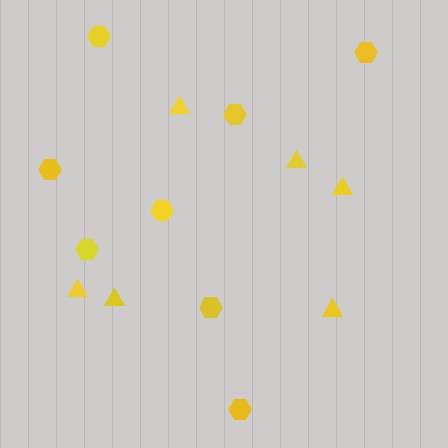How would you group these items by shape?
There are 2 groups: one group of triangles (6) and one group of hexagons (8).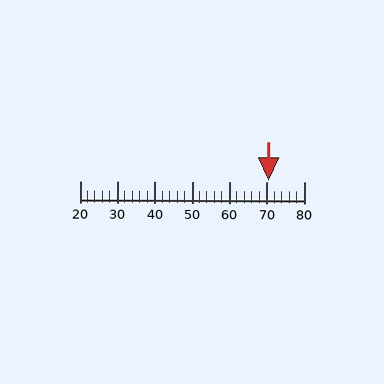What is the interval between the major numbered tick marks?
The major tick marks are spaced 10 units apart.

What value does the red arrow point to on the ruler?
The red arrow points to approximately 71.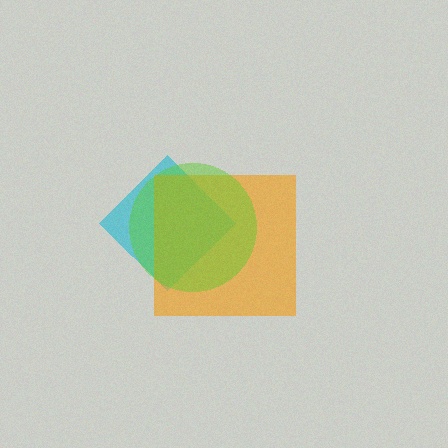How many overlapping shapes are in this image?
There are 3 overlapping shapes in the image.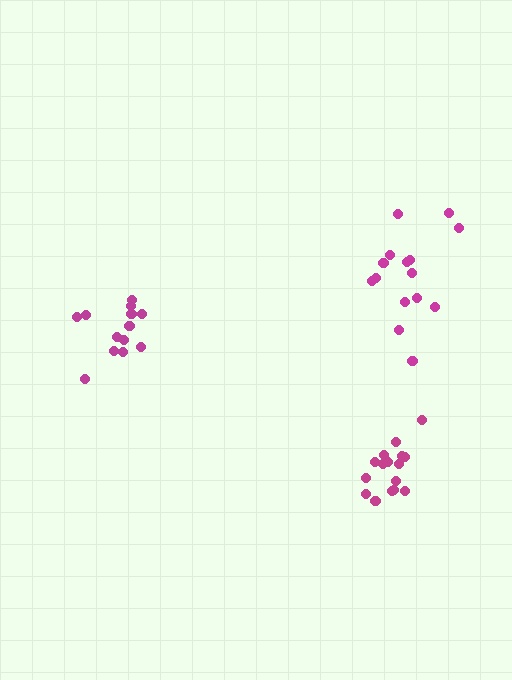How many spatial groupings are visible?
There are 3 spatial groupings.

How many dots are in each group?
Group 1: 16 dots, Group 2: 13 dots, Group 3: 15 dots (44 total).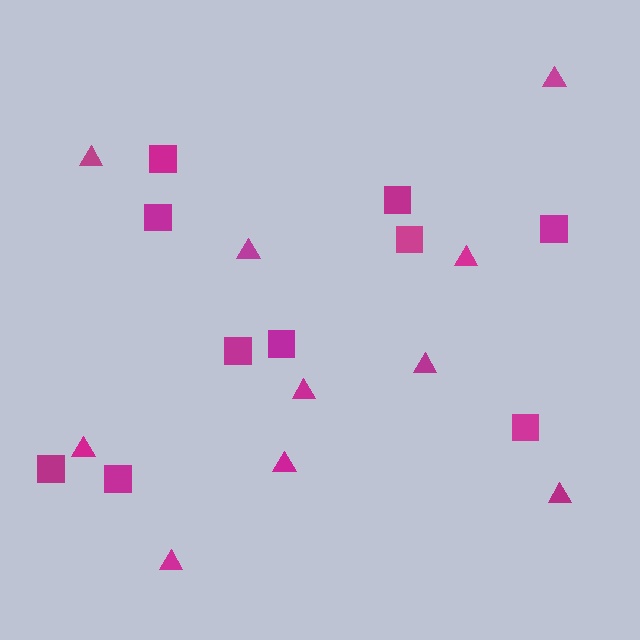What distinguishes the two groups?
There are 2 groups: one group of triangles (10) and one group of squares (10).